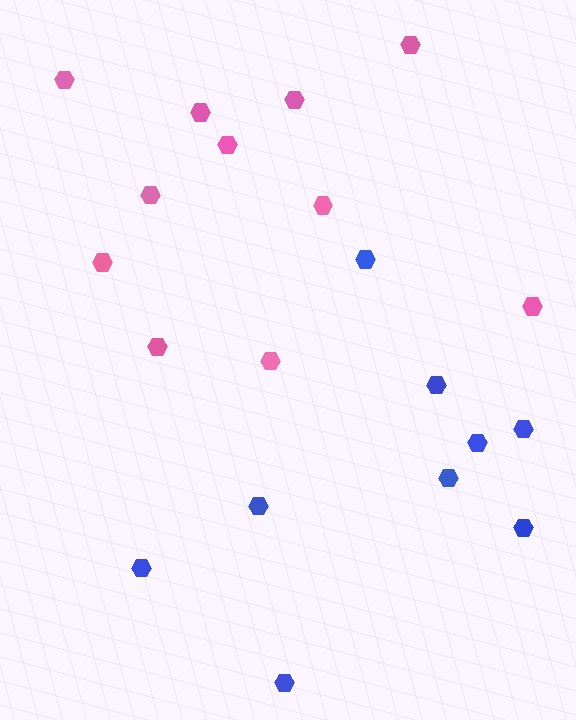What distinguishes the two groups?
There are 2 groups: one group of pink hexagons (11) and one group of blue hexagons (9).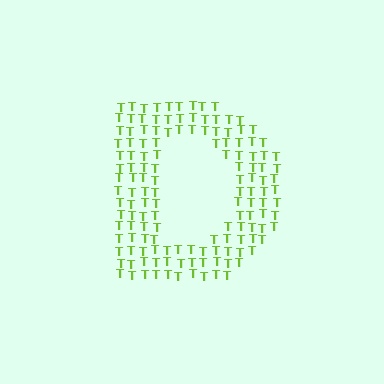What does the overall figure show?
The overall figure shows the letter D.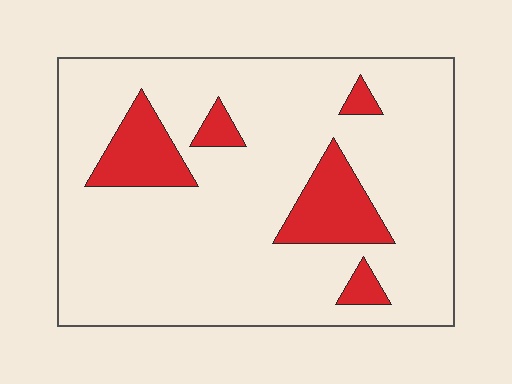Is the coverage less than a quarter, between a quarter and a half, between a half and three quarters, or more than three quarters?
Less than a quarter.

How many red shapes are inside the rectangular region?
5.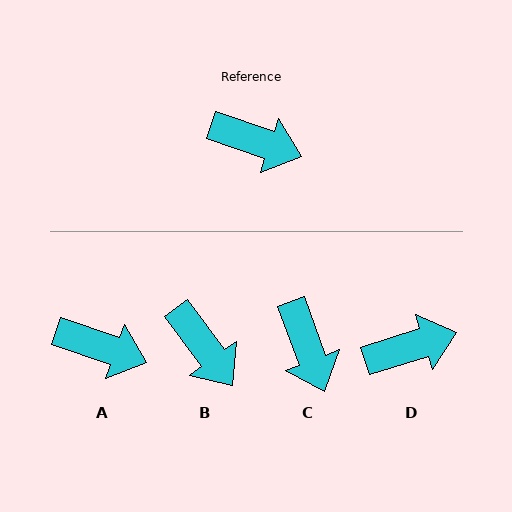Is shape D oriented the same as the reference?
No, it is off by about 36 degrees.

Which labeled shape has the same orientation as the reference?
A.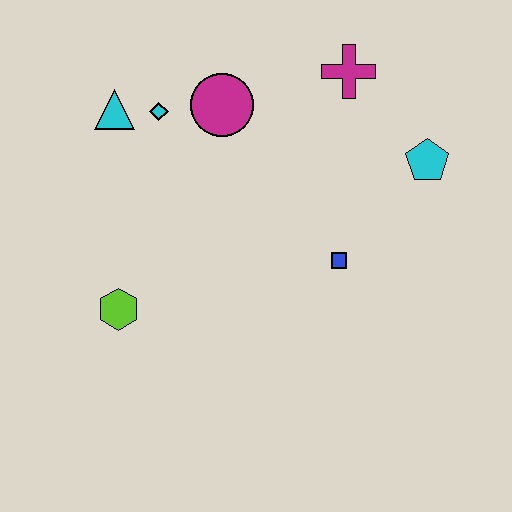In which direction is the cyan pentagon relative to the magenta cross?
The cyan pentagon is below the magenta cross.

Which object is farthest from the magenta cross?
The lime hexagon is farthest from the magenta cross.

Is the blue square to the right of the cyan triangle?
Yes